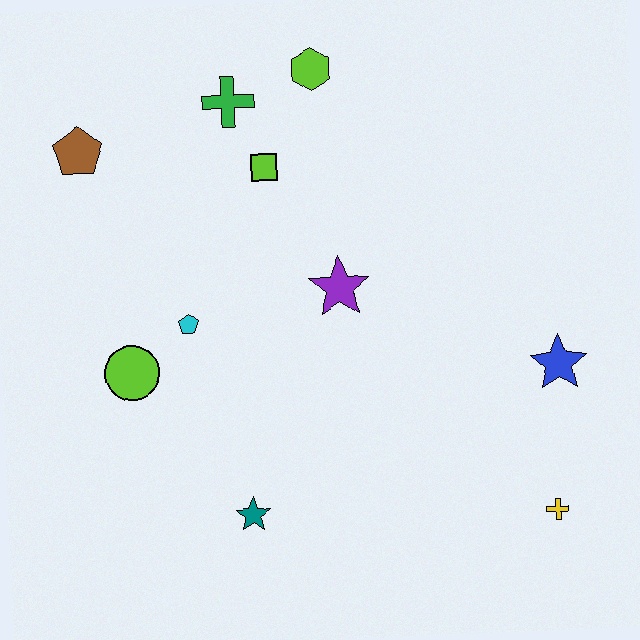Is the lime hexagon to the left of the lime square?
No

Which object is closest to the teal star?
The lime circle is closest to the teal star.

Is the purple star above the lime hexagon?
No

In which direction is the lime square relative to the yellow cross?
The lime square is above the yellow cross.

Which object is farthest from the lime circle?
The yellow cross is farthest from the lime circle.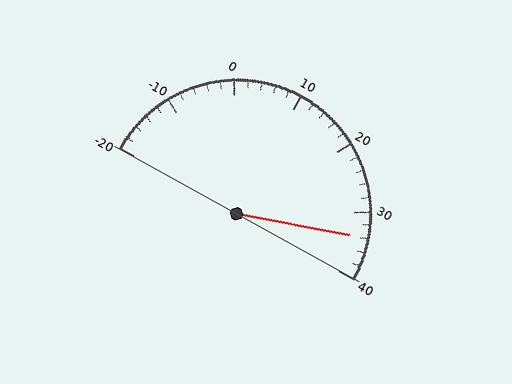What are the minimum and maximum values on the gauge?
The gauge ranges from -20 to 40.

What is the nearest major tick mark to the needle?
The nearest major tick mark is 30.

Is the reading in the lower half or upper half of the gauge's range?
The reading is in the upper half of the range (-20 to 40).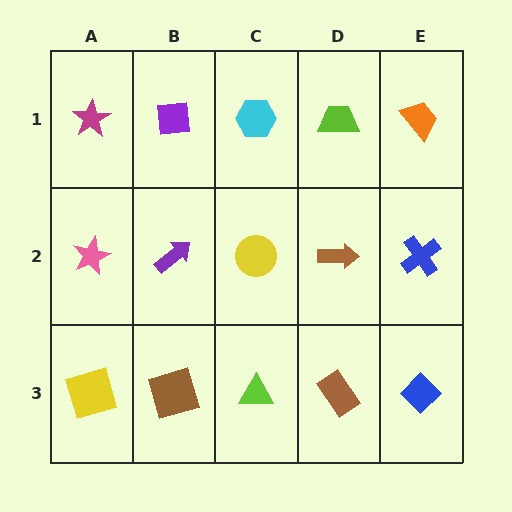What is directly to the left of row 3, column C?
A brown square.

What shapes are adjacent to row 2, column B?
A purple square (row 1, column B), a brown square (row 3, column B), a pink star (row 2, column A), a yellow circle (row 2, column C).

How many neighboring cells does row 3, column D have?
3.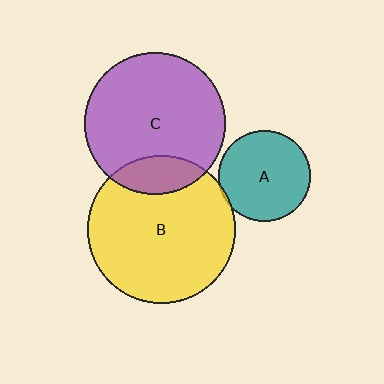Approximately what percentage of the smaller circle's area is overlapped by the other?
Approximately 5%.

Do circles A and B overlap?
Yes.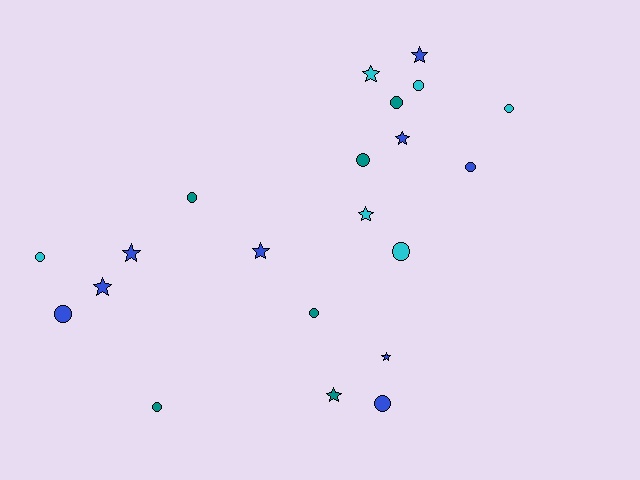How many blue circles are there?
There are 3 blue circles.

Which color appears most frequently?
Blue, with 9 objects.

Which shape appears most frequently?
Circle, with 12 objects.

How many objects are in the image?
There are 21 objects.